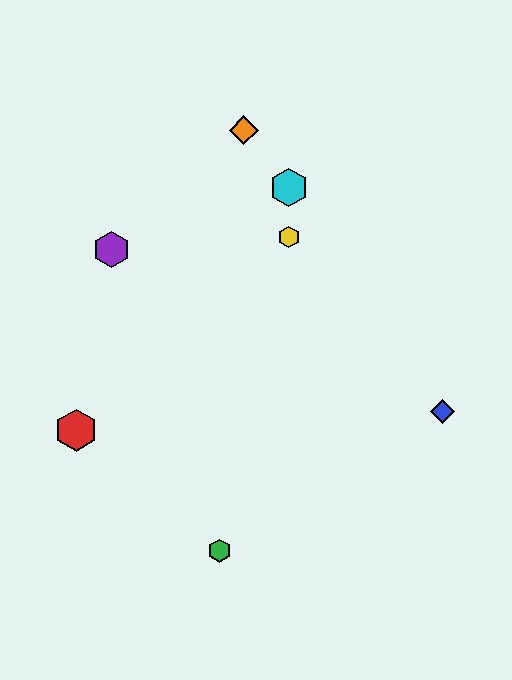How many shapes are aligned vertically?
2 shapes (the yellow hexagon, the cyan hexagon) are aligned vertically.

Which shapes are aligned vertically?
The yellow hexagon, the cyan hexagon are aligned vertically.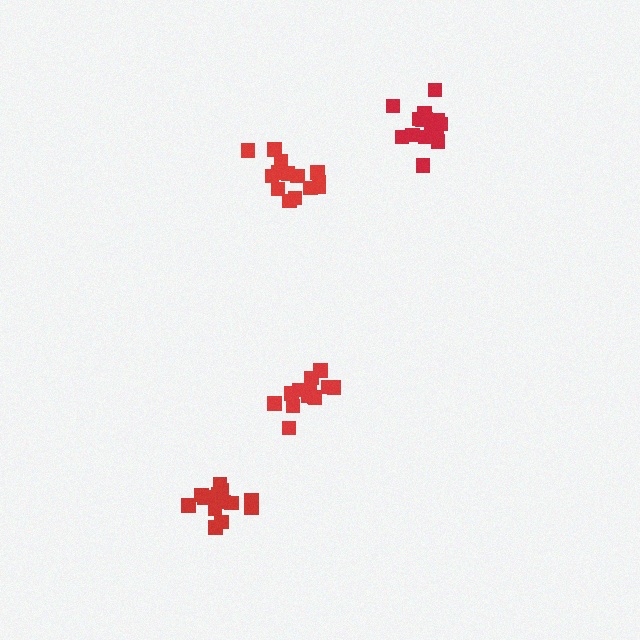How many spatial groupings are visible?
There are 4 spatial groupings.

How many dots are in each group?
Group 1: 13 dots, Group 2: 15 dots, Group 3: 16 dots, Group 4: 14 dots (58 total).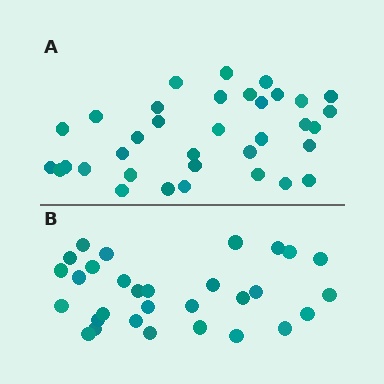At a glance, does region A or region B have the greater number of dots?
Region A (the top region) has more dots.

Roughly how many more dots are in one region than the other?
Region A has about 5 more dots than region B.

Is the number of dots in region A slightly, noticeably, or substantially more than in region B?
Region A has only slightly more — the two regions are fairly close. The ratio is roughly 1.2 to 1.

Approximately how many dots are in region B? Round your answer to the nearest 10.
About 30 dots.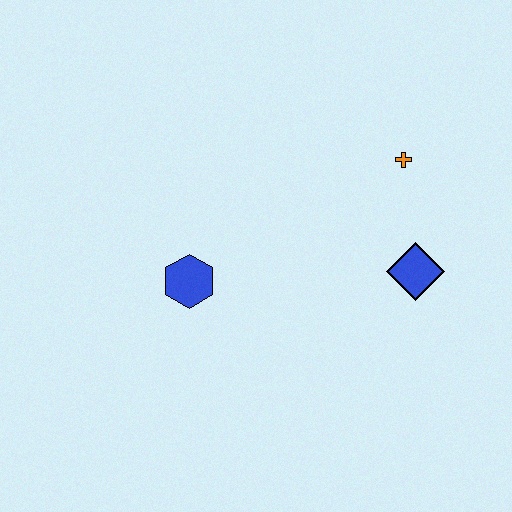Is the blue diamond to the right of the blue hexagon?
Yes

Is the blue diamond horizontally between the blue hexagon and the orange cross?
No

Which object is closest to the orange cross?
The blue diamond is closest to the orange cross.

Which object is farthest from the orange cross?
The blue hexagon is farthest from the orange cross.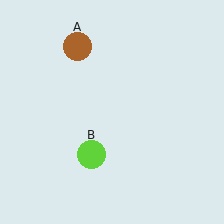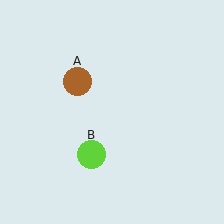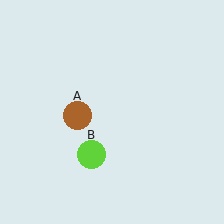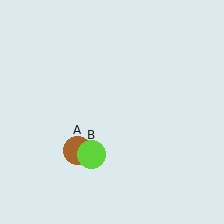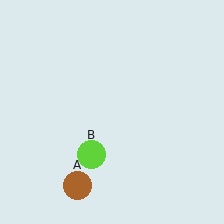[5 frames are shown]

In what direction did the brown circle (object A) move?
The brown circle (object A) moved down.